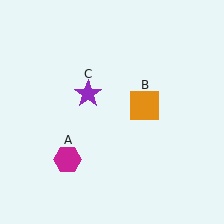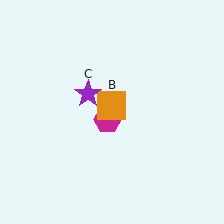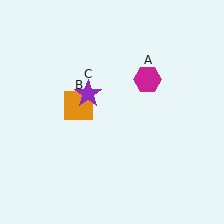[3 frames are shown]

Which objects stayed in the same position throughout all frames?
Purple star (object C) remained stationary.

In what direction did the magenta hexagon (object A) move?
The magenta hexagon (object A) moved up and to the right.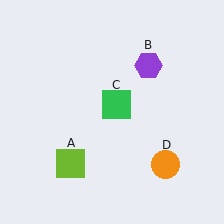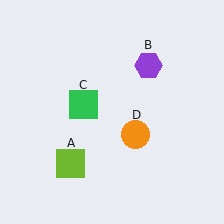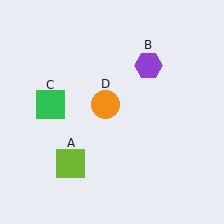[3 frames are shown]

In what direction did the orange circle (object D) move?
The orange circle (object D) moved up and to the left.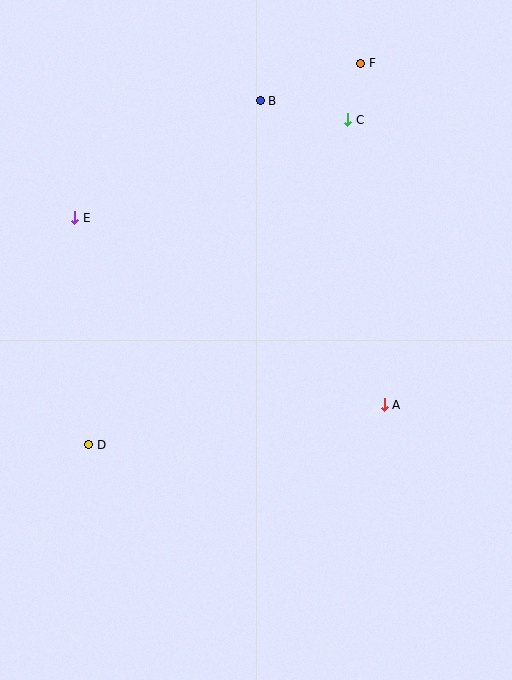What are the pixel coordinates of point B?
Point B is at (260, 101).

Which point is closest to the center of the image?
Point A at (384, 405) is closest to the center.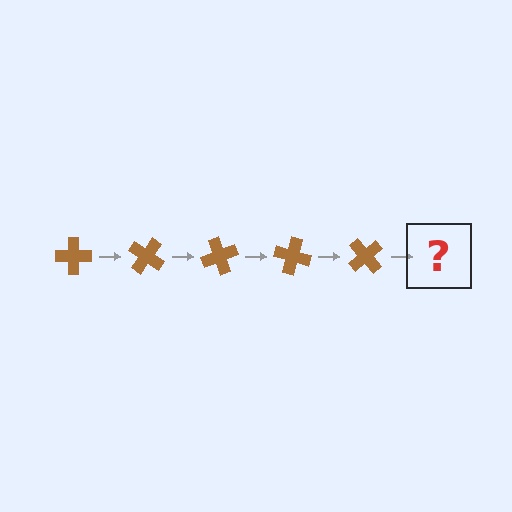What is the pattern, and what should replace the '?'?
The pattern is that the cross rotates 35 degrees each step. The '?' should be a brown cross rotated 175 degrees.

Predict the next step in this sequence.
The next step is a brown cross rotated 175 degrees.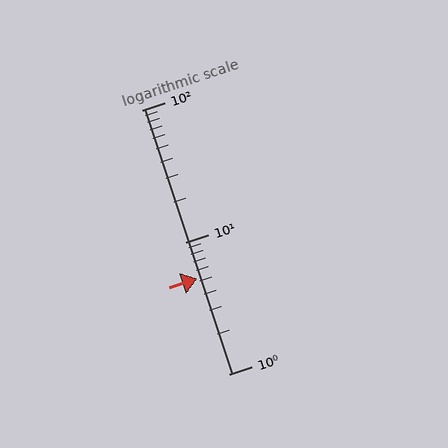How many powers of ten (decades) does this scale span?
The scale spans 2 decades, from 1 to 100.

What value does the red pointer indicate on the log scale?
The pointer indicates approximately 5.3.